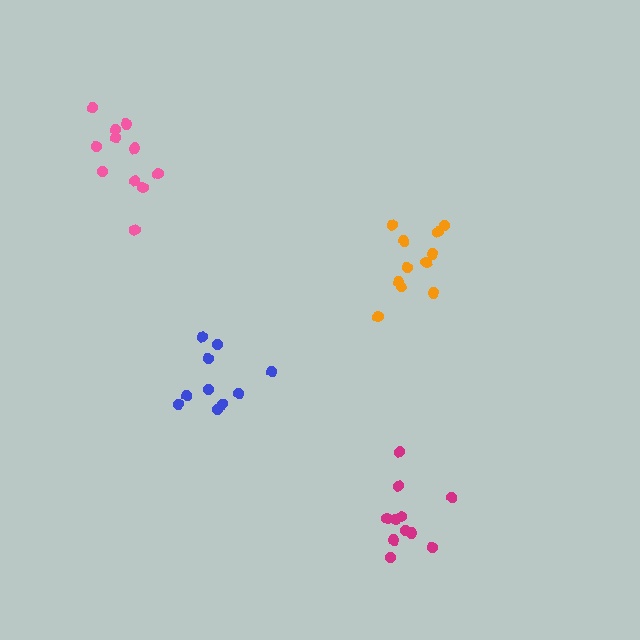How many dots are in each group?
Group 1: 11 dots, Group 2: 11 dots, Group 3: 11 dots, Group 4: 10 dots (43 total).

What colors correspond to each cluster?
The clusters are colored: pink, magenta, orange, blue.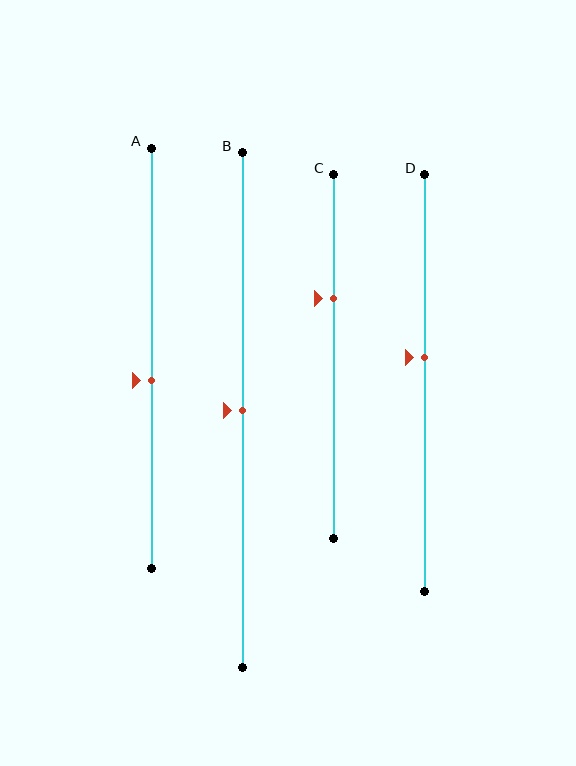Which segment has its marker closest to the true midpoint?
Segment B has its marker closest to the true midpoint.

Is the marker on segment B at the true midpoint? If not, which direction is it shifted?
Yes, the marker on segment B is at the true midpoint.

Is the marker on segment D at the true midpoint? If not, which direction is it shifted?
No, the marker on segment D is shifted upward by about 6% of the segment length.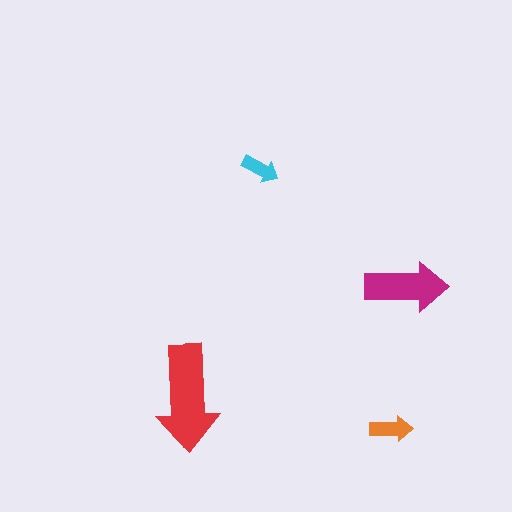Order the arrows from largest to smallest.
the red one, the magenta one, the orange one, the cyan one.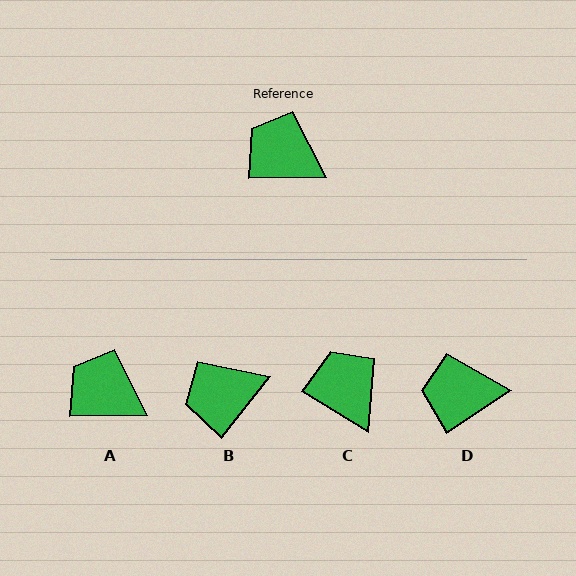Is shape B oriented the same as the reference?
No, it is off by about 51 degrees.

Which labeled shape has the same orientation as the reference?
A.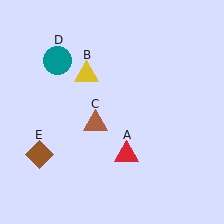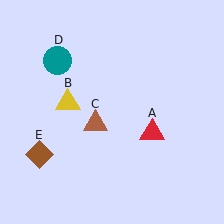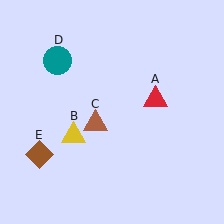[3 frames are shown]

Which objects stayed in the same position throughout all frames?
Brown triangle (object C) and teal circle (object D) and brown diamond (object E) remained stationary.